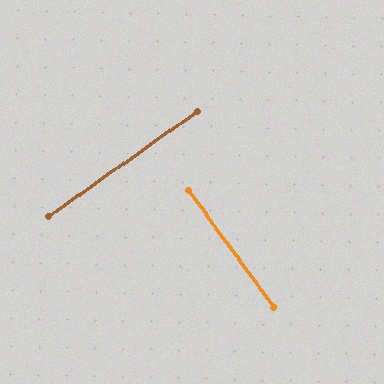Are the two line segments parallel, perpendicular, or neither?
Perpendicular — they meet at approximately 89°.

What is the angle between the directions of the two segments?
Approximately 89 degrees.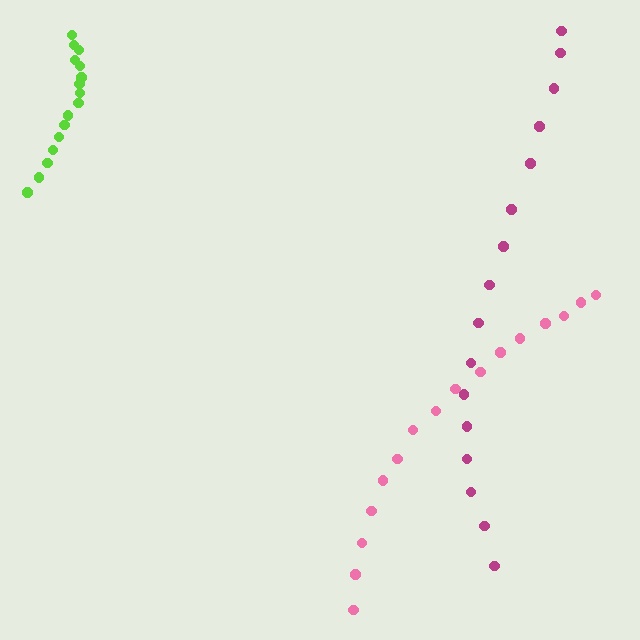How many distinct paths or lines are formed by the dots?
There are 3 distinct paths.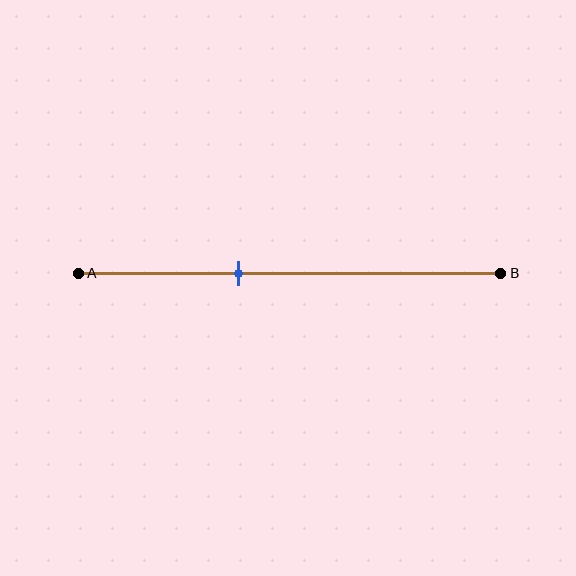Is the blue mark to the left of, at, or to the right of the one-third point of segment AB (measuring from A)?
The blue mark is to the right of the one-third point of segment AB.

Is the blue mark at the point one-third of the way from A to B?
No, the mark is at about 40% from A, not at the 33% one-third point.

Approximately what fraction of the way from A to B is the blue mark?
The blue mark is approximately 40% of the way from A to B.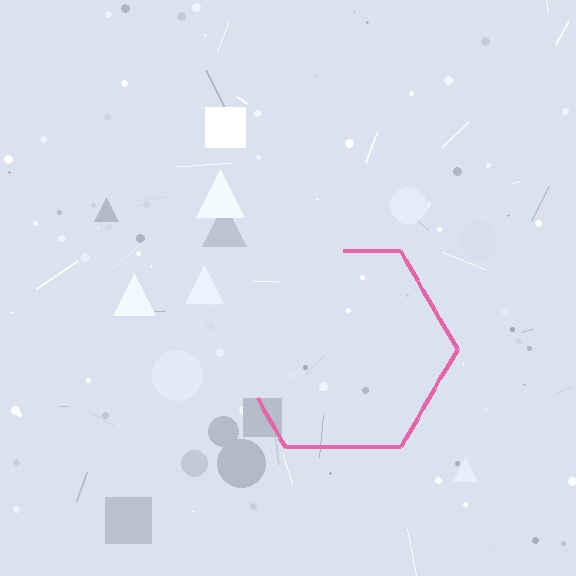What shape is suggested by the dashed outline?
The dashed outline suggests a hexagon.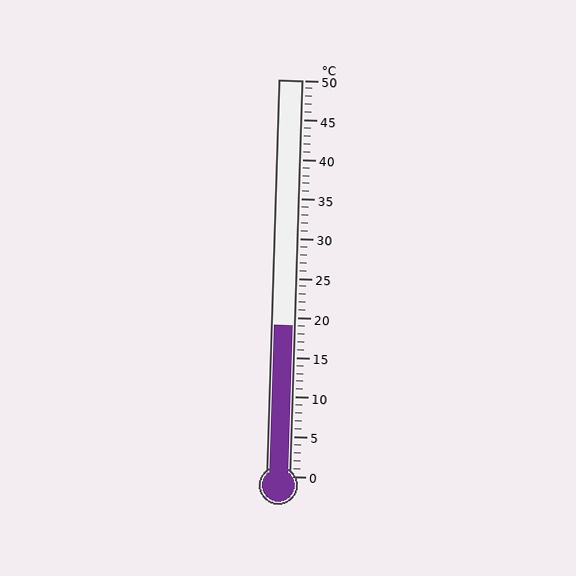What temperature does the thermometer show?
The thermometer shows approximately 19°C.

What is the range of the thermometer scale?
The thermometer scale ranges from 0°C to 50°C.